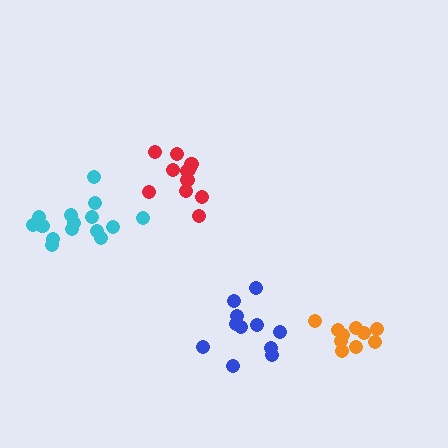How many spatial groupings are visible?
There are 4 spatial groupings.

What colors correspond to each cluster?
The clusters are colored: blue, red, orange, cyan.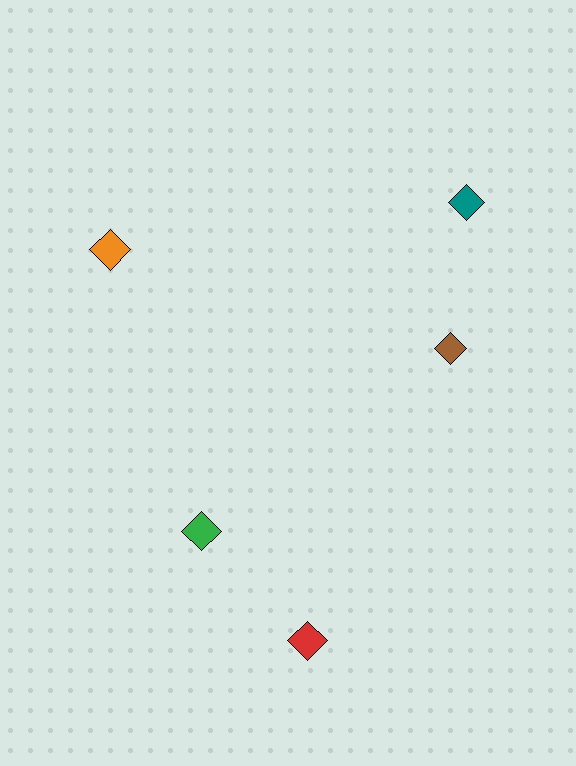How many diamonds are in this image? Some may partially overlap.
There are 5 diamonds.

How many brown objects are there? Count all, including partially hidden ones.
There is 1 brown object.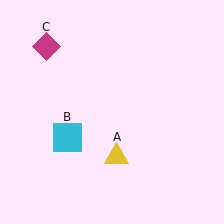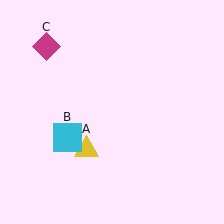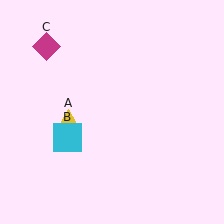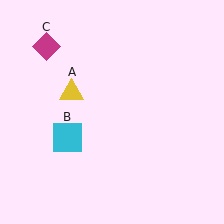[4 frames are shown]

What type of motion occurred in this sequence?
The yellow triangle (object A) rotated clockwise around the center of the scene.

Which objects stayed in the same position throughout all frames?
Cyan square (object B) and magenta diamond (object C) remained stationary.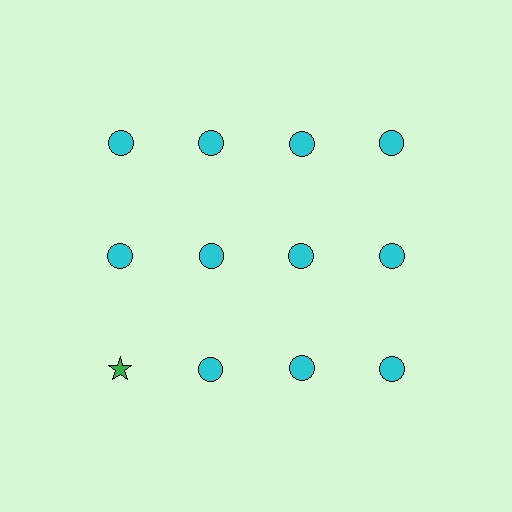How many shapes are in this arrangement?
There are 12 shapes arranged in a grid pattern.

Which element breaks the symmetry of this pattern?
The green star in the third row, leftmost column breaks the symmetry. All other shapes are cyan circles.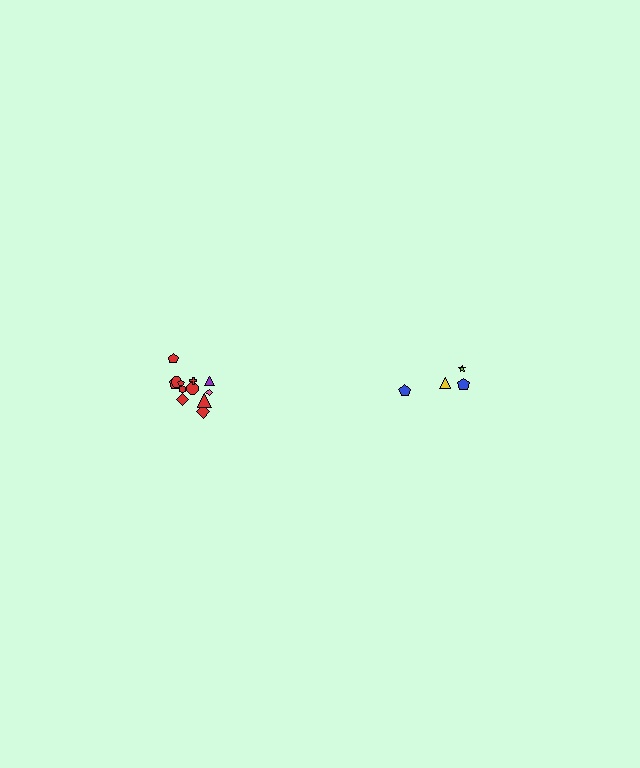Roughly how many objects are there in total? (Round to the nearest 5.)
Roughly 15 objects in total.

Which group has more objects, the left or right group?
The left group.